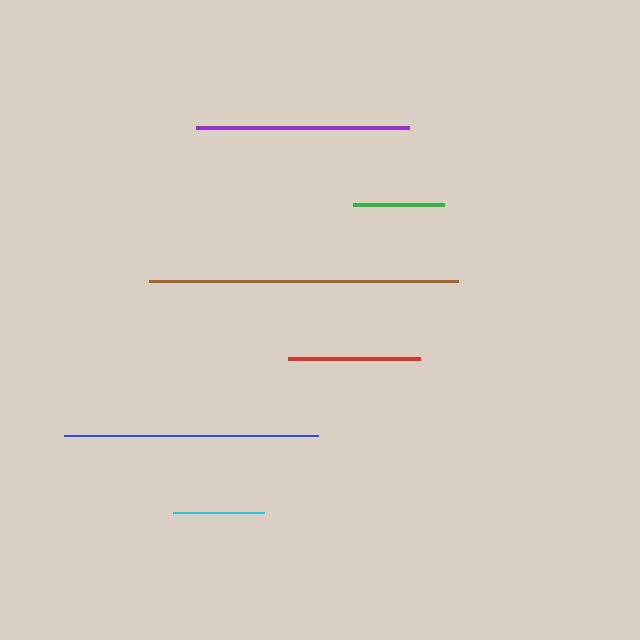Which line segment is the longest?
The brown line is the longest at approximately 310 pixels.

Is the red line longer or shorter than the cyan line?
The red line is longer than the cyan line.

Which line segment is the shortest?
The cyan line is the shortest at approximately 91 pixels.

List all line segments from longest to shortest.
From longest to shortest: brown, blue, purple, red, green, cyan.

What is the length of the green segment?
The green segment is approximately 91 pixels long.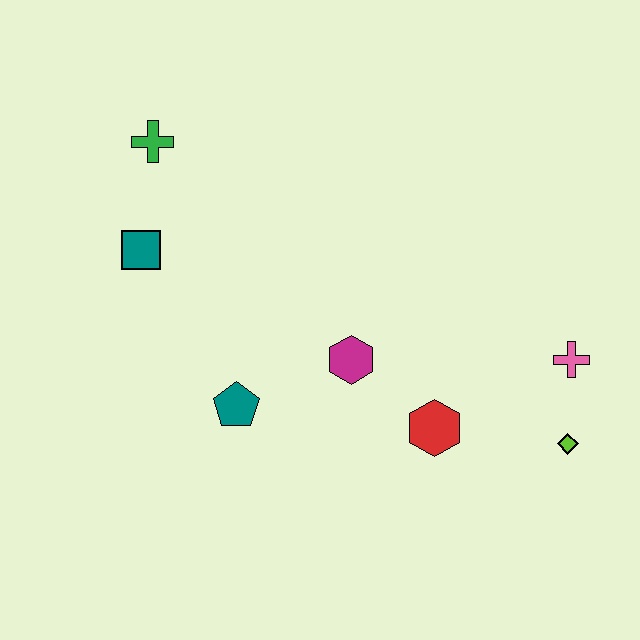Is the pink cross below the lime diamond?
No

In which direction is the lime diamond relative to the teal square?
The lime diamond is to the right of the teal square.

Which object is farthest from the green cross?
The lime diamond is farthest from the green cross.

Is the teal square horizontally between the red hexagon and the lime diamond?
No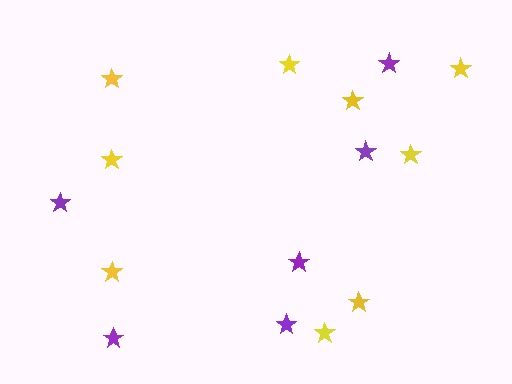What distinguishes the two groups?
There are 2 groups: one group of yellow stars (9) and one group of purple stars (6).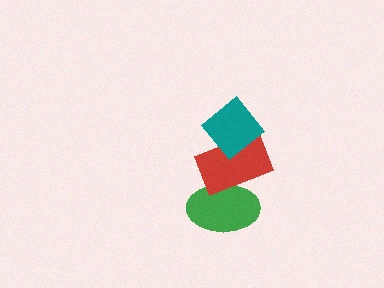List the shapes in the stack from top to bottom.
From top to bottom: the teal diamond, the red rectangle, the green ellipse.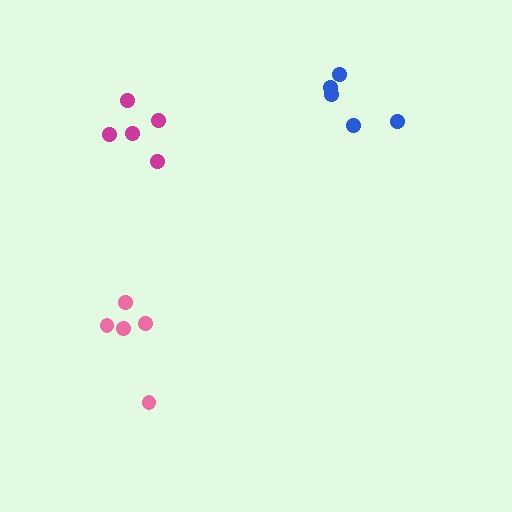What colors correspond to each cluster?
The clusters are colored: blue, pink, magenta.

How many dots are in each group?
Group 1: 5 dots, Group 2: 5 dots, Group 3: 5 dots (15 total).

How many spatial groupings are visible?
There are 3 spatial groupings.